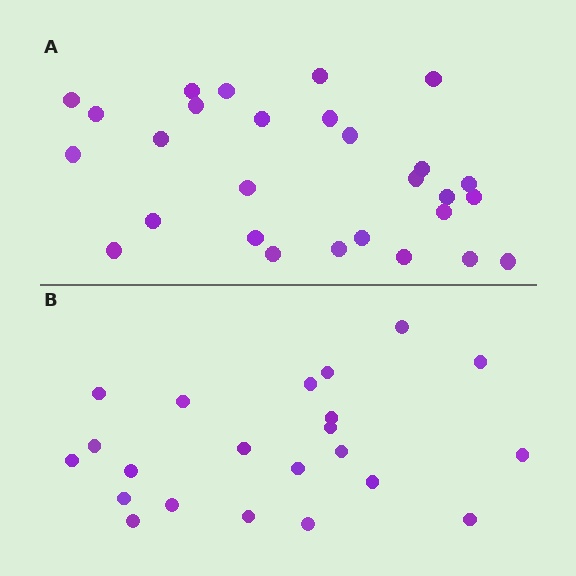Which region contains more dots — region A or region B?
Region A (the top region) has more dots.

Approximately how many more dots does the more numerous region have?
Region A has about 6 more dots than region B.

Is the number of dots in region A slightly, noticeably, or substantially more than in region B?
Region A has noticeably more, but not dramatically so. The ratio is roughly 1.3 to 1.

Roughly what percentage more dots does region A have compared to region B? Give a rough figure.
About 25% more.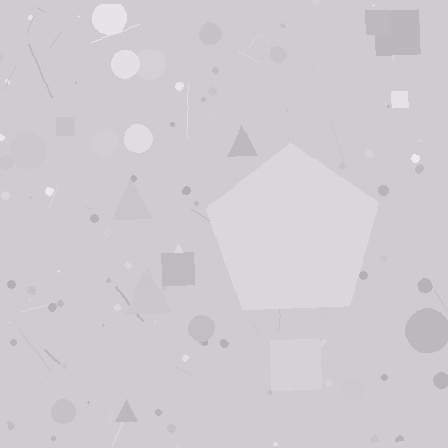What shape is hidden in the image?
A pentagon is hidden in the image.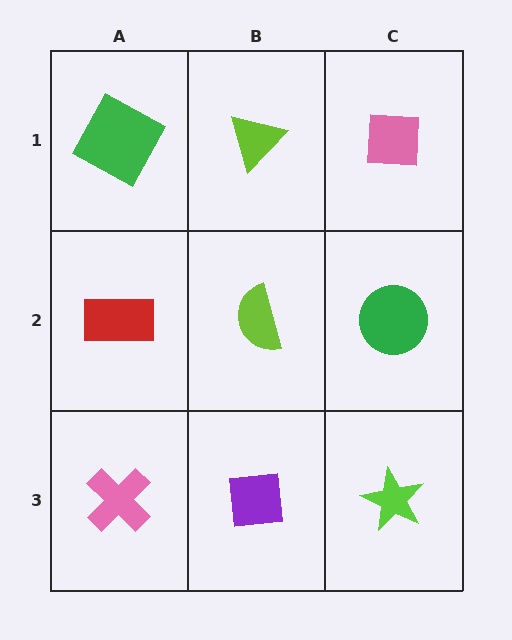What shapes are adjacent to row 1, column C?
A green circle (row 2, column C), a lime triangle (row 1, column B).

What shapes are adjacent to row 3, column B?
A lime semicircle (row 2, column B), a pink cross (row 3, column A), a lime star (row 3, column C).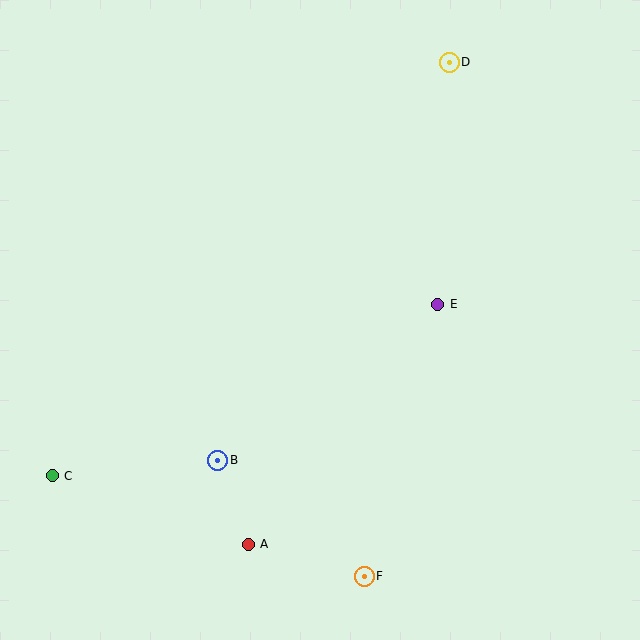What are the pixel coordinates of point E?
Point E is at (438, 304).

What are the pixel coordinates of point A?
Point A is at (249, 544).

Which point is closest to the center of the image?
Point E at (438, 304) is closest to the center.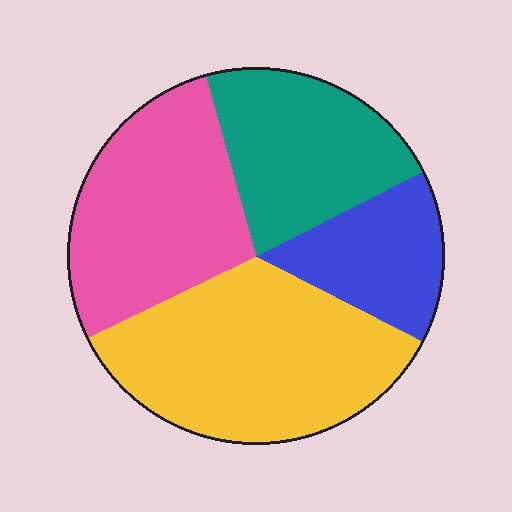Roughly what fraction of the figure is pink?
Pink covers 28% of the figure.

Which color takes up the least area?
Blue, at roughly 15%.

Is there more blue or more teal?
Teal.